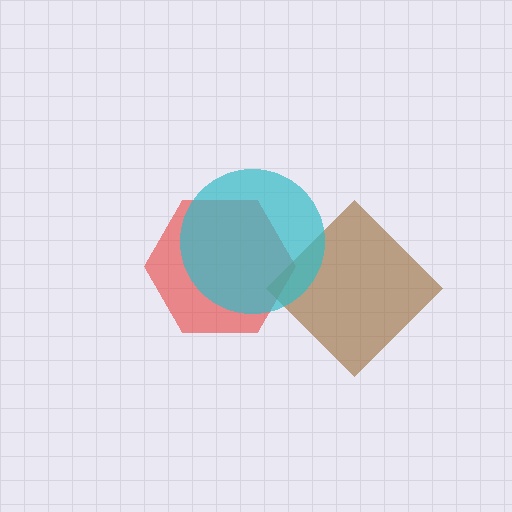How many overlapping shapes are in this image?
There are 3 overlapping shapes in the image.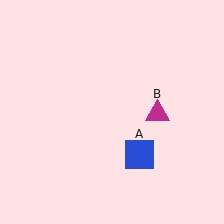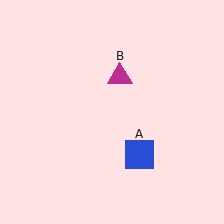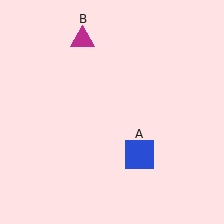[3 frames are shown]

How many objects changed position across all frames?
1 object changed position: magenta triangle (object B).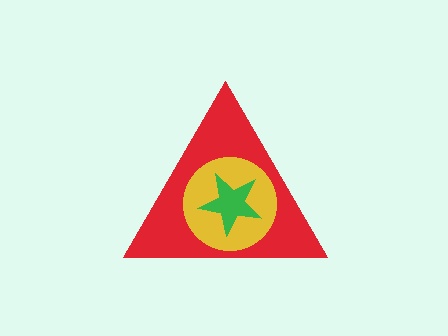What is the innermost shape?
The green star.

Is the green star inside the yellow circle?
Yes.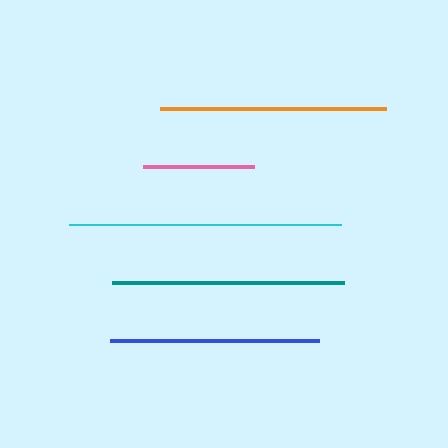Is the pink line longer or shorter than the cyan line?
The cyan line is longer than the pink line.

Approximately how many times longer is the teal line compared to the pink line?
The teal line is approximately 2.1 times the length of the pink line.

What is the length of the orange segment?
The orange segment is approximately 226 pixels long.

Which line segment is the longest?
The cyan line is the longest at approximately 272 pixels.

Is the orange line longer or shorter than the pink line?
The orange line is longer than the pink line.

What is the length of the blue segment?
The blue segment is approximately 209 pixels long.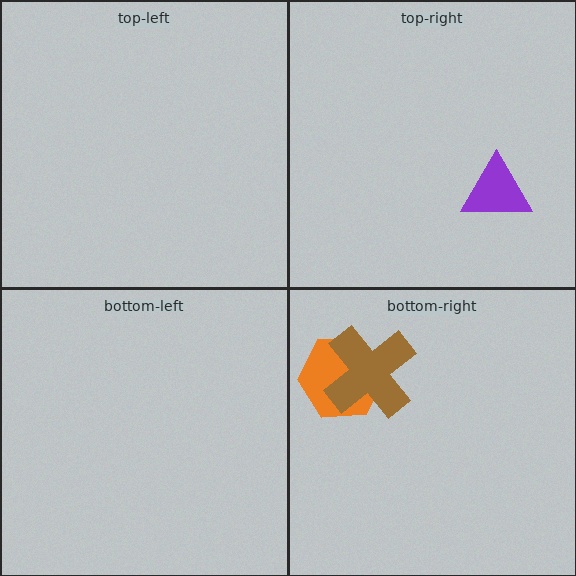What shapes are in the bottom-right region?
The orange hexagon, the brown cross.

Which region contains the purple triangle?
The top-right region.